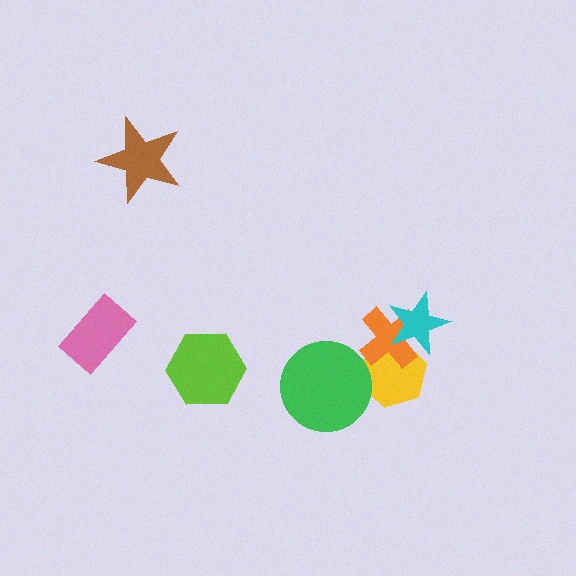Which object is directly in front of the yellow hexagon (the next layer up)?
The orange cross is directly in front of the yellow hexagon.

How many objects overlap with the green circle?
1 object overlaps with the green circle.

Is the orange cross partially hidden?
Yes, it is partially covered by another shape.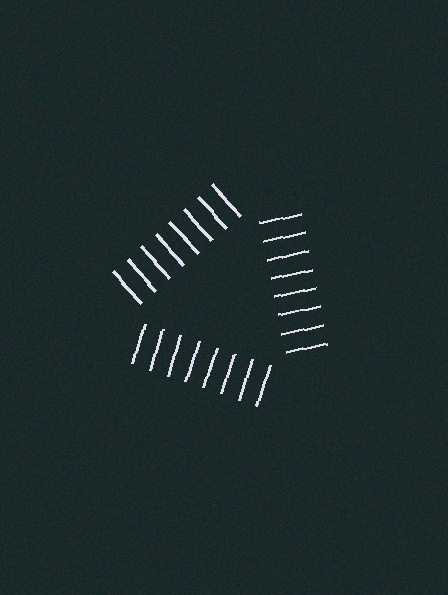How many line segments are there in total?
24 — 8 along each of the 3 edges.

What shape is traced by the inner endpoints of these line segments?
An illusory triangle — the line segments terminate on its edges but no continuous stroke is drawn.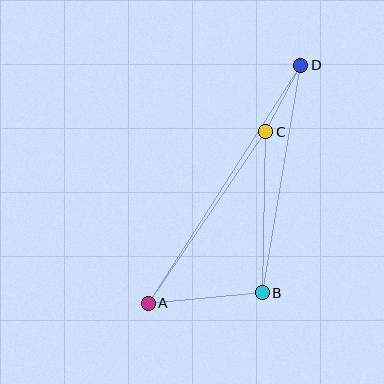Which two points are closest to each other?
Points C and D are closest to each other.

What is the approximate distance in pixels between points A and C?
The distance between A and C is approximately 208 pixels.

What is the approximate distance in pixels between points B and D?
The distance between B and D is approximately 231 pixels.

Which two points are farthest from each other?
Points A and D are farthest from each other.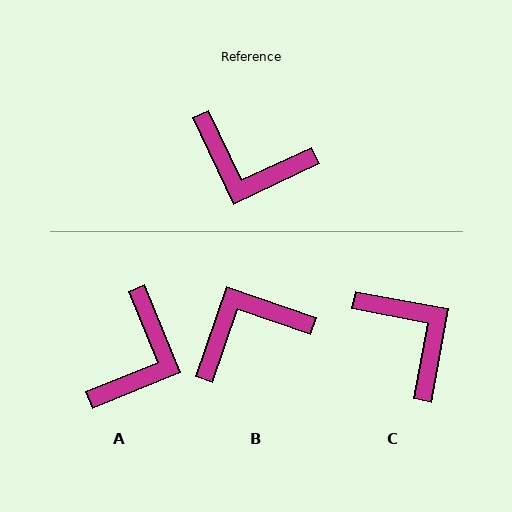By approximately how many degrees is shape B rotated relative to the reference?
Approximately 134 degrees clockwise.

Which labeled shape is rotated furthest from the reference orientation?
C, about 144 degrees away.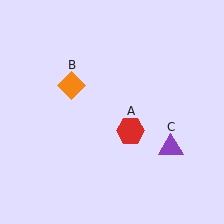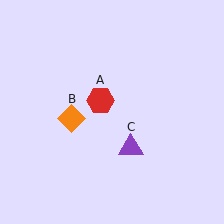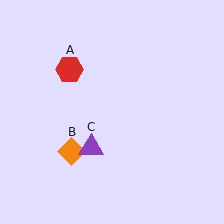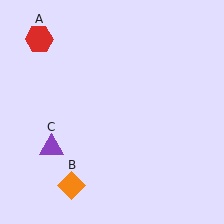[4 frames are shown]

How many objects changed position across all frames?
3 objects changed position: red hexagon (object A), orange diamond (object B), purple triangle (object C).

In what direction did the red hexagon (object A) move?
The red hexagon (object A) moved up and to the left.